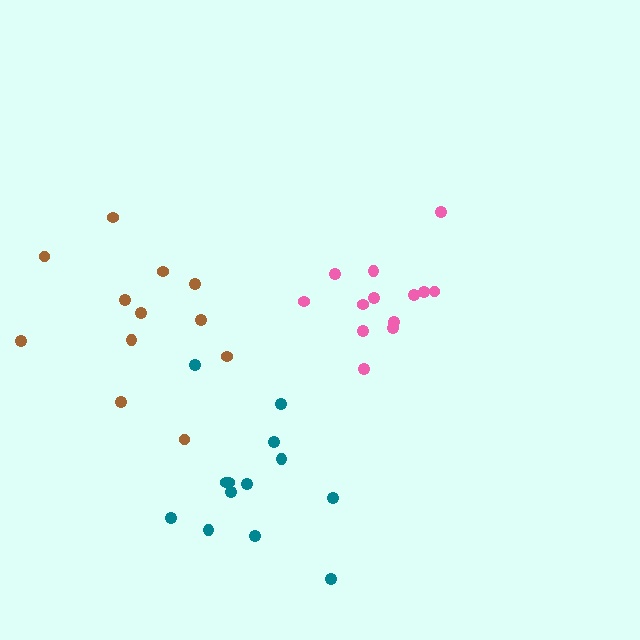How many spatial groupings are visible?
There are 3 spatial groupings.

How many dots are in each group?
Group 1: 13 dots, Group 2: 13 dots, Group 3: 12 dots (38 total).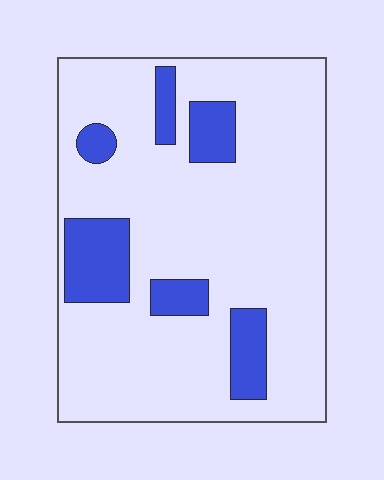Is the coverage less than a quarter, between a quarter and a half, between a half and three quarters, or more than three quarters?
Less than a quarter.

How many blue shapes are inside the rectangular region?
6.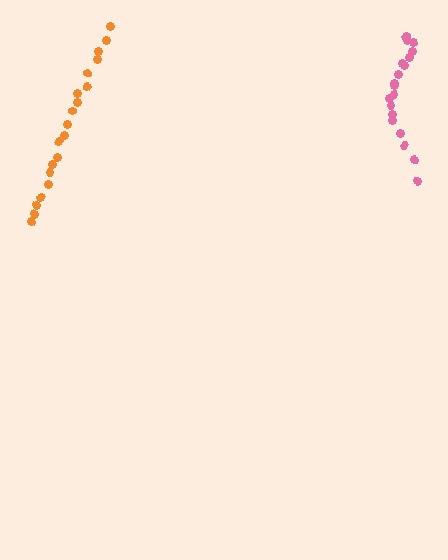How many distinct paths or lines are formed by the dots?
There are 2 distinct paths.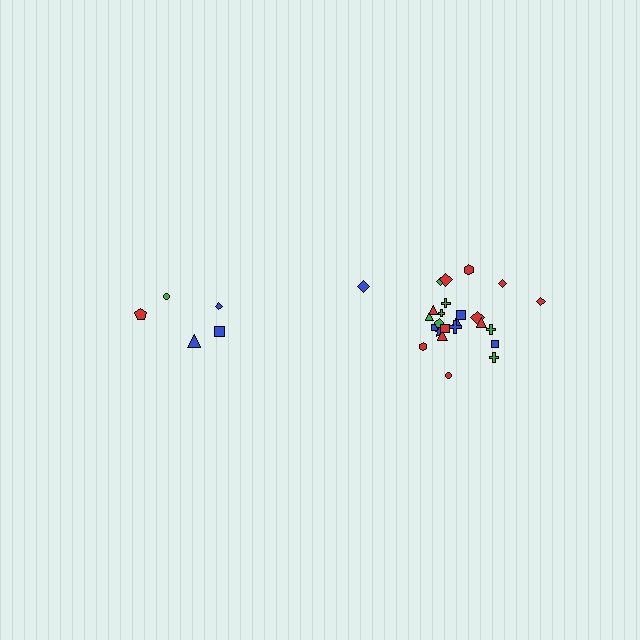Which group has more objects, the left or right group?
The right group.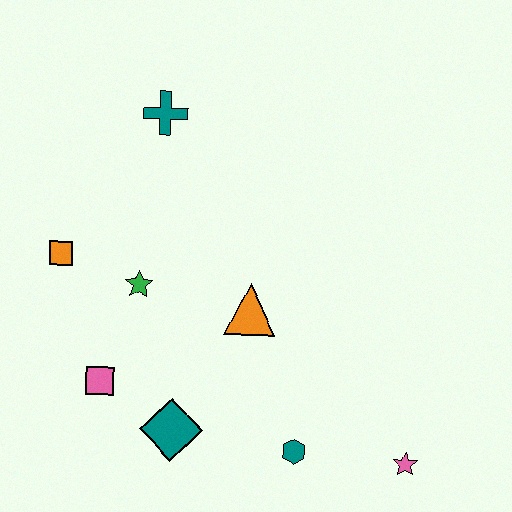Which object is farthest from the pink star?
The teal cross is farthest from the pink star.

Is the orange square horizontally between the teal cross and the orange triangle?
No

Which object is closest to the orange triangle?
The green star is closest to the orange triangle.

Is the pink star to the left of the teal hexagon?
No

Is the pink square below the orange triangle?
Yes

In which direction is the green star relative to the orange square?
The green star is to the right of the orange square.